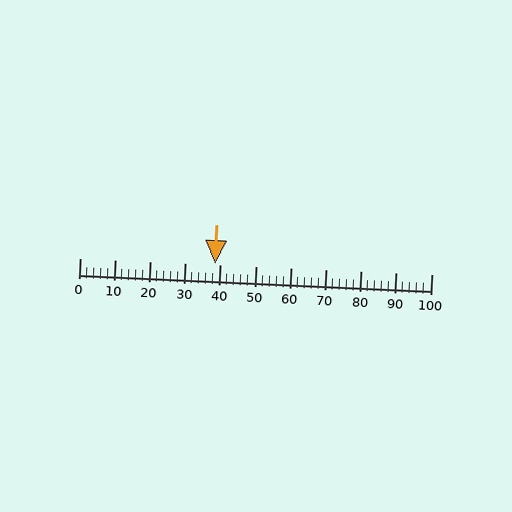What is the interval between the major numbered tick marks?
The major tick marks are spaced 10 units apart.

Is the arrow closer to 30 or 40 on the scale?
The arrow is closer to 40.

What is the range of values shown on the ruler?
The ruler shows values from 0 to 100.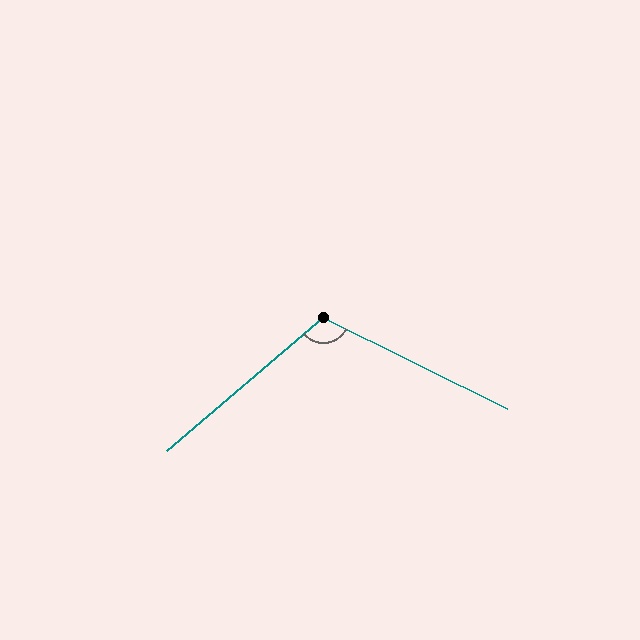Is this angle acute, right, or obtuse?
It is obtuse.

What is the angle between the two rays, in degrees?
Approximately 113 degrees.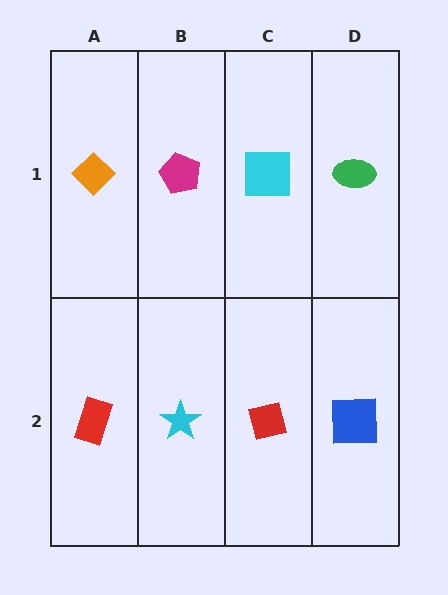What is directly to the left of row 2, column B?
A red rectangle.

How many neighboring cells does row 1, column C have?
3.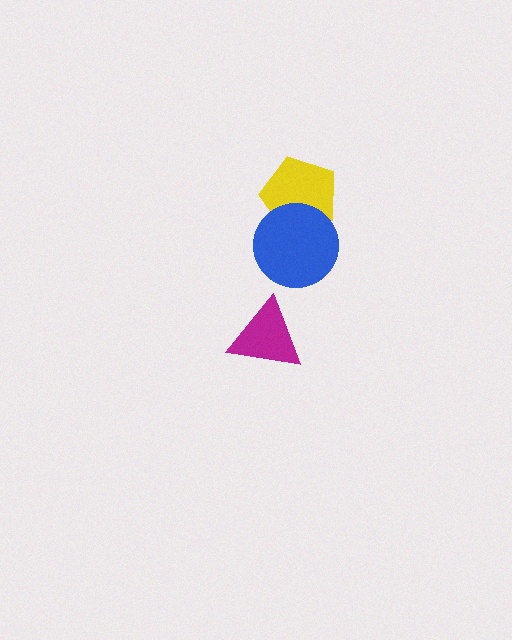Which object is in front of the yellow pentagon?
The blue circle is in front of the yellow pentagon.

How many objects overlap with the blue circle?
1 object overlaps with the blue circle.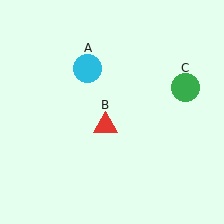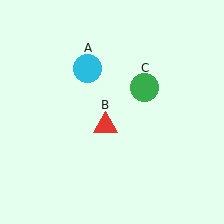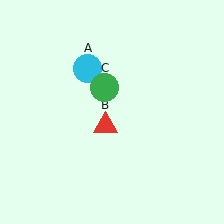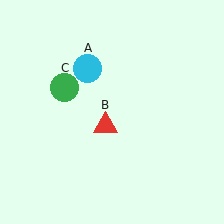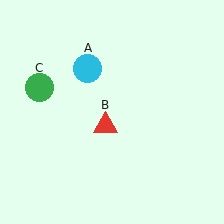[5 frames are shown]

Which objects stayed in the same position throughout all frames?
Cyan circle (object A) and red triangle (object B) remained stationary.